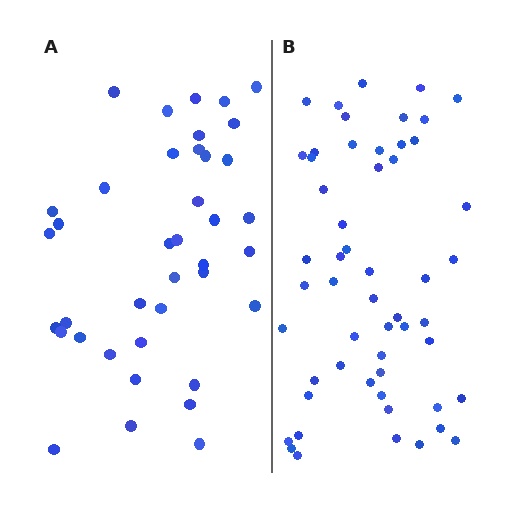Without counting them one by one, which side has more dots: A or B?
Region B (the right region) has more dots.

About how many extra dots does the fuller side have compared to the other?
Region B has approximately 15 more dots than region A.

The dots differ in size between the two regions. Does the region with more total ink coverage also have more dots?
No. Region A has more total ink coverage because its dots are larger, but region B actually contains more individual dots. Total area can be misleading — the number of items is what matters here.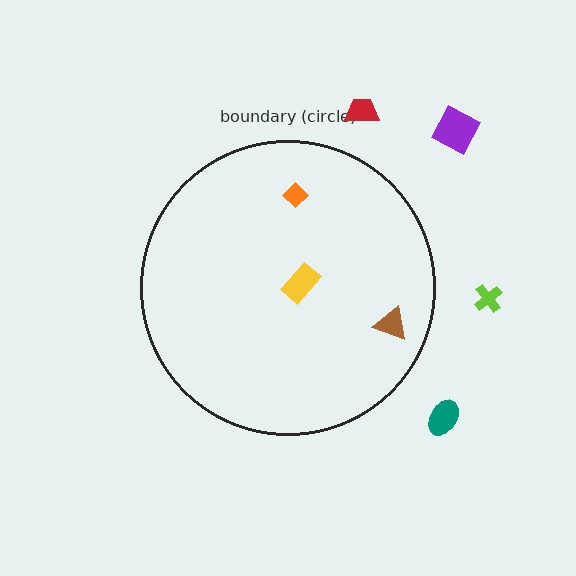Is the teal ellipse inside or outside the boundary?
Outside.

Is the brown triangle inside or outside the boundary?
Inside.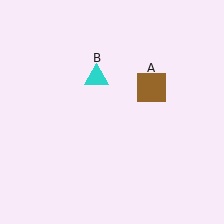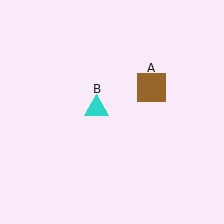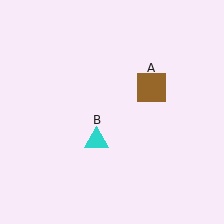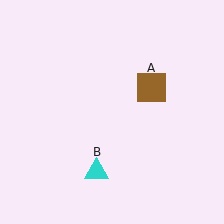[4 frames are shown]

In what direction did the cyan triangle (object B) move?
The cyan triangle (object B) moved down.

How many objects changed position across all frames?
1 object changed position: cyan triangle (object B).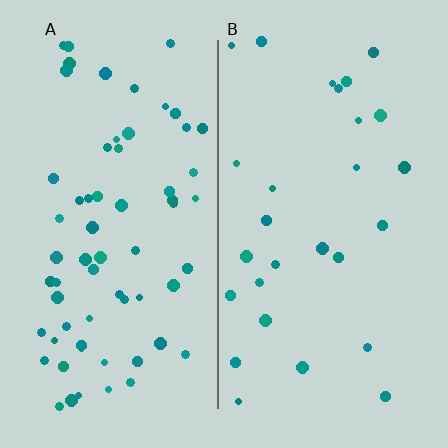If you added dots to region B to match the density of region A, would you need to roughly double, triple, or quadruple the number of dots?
Approximately double.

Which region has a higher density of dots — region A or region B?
A (the left).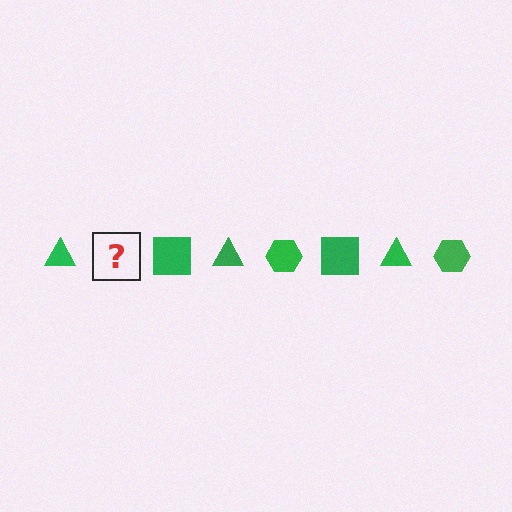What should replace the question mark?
The question mark should be replaced with a green hexagon.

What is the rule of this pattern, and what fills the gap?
The rule is that the pattern cycles through triangle, hexagon, square shapes in green. The gap should be filled with a green hexagon.